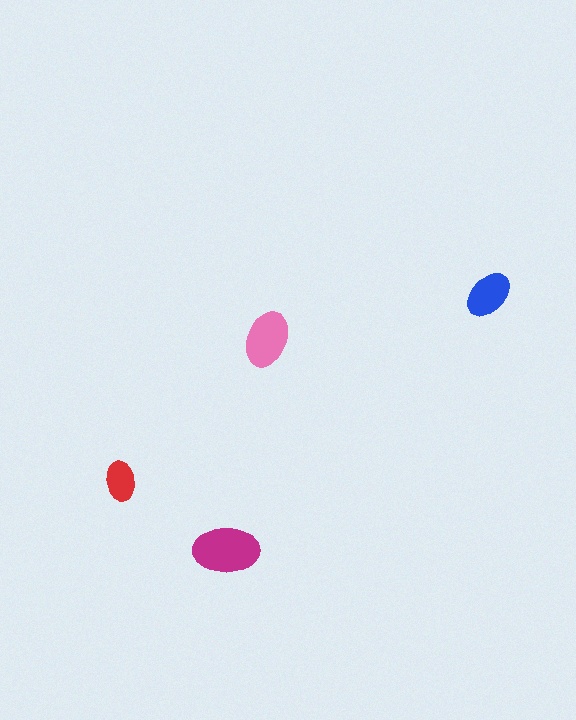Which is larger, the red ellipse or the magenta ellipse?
The magenta one.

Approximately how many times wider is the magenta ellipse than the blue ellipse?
About 1.5 times wider.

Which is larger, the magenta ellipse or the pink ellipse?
The magenta one.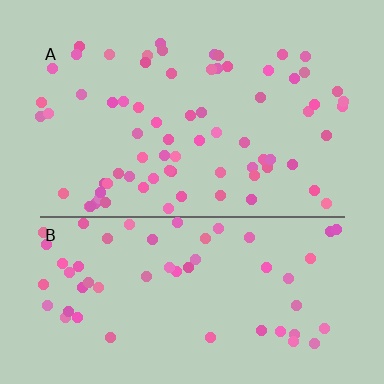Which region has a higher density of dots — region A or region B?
A (the top).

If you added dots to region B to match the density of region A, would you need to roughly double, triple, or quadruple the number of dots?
Approximately double.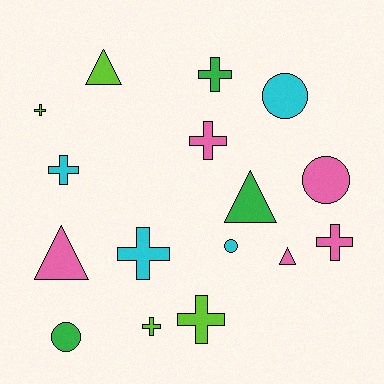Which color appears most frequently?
Pink, with 5 objects.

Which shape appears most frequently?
Cross, with 8 objects.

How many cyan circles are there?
There are 2 cyan circles.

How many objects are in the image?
There are 16 objects.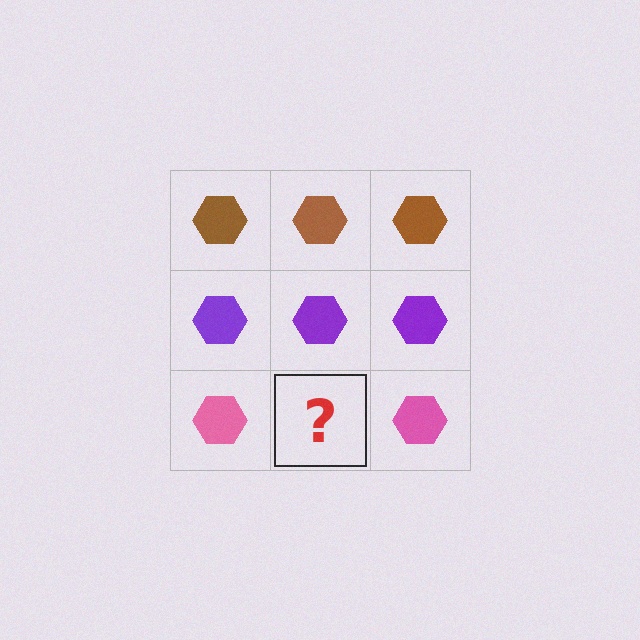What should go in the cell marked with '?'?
The missing cell should contain a pink hexagon.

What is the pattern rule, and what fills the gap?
The rule is that each row has a consistent color. The gap should be filled with a pink hexagon.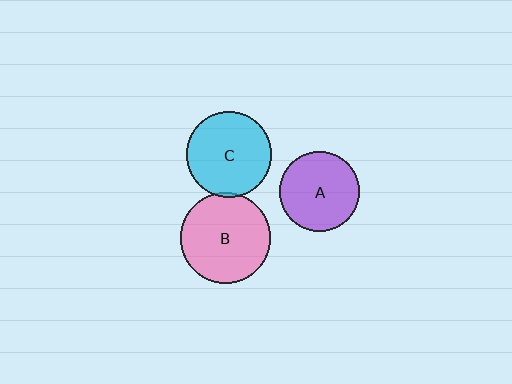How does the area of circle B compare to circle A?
Approximately 1.3 times.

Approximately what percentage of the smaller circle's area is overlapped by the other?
Approximately 5%.